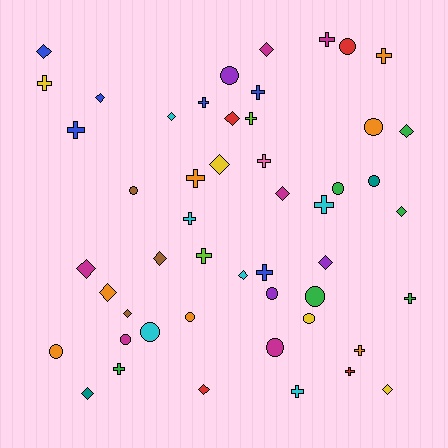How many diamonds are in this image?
There are 18 diamonds.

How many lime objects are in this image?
There are 2 lime objects.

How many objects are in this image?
There are 50 objects.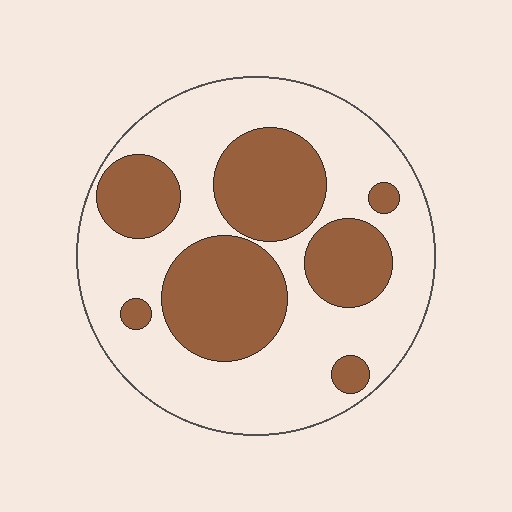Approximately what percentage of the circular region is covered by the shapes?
Approximately 35%.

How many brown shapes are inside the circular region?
7.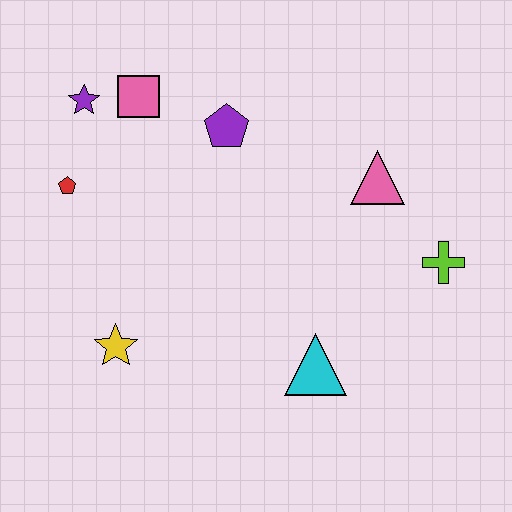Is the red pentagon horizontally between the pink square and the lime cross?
No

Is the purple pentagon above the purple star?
No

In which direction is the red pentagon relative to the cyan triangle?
The red pentagon is to the left of the cyan triangle.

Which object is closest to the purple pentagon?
The pink square is closest to the purple pentagon.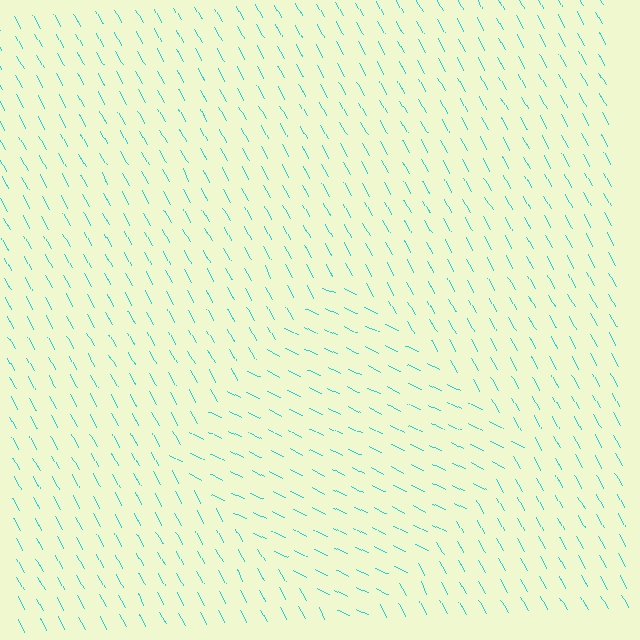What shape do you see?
I see a diamond.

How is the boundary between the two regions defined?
The boundary is defined purely by a change in line orientation (approximately 36 degrees difference). All lines are the same color and thickness.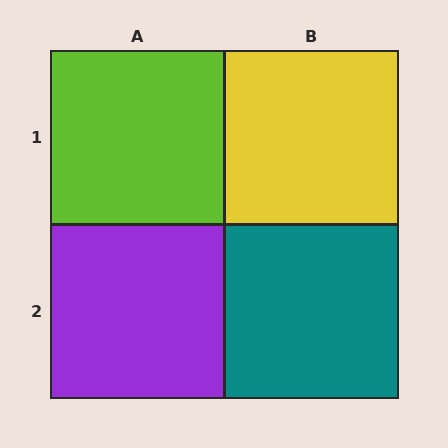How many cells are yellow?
1 cell is yellow.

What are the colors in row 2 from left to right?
Purple, teal.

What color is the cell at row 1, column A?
Lime.